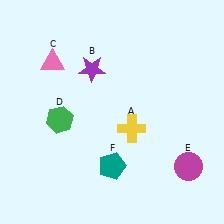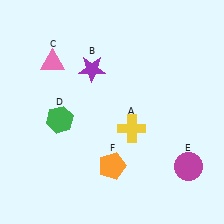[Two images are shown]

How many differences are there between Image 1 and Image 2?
There is 1 difference between the two images.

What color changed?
The pentagon (F) changed from teal in Image 1 to orange in Image 2.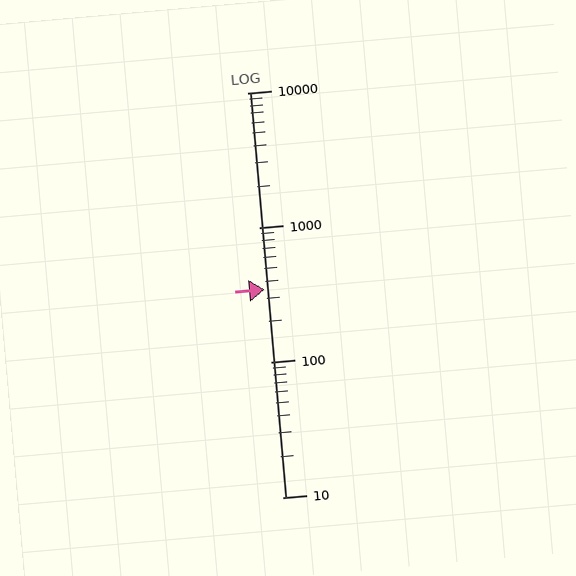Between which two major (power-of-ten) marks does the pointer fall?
The pointer is between 100 and 1000.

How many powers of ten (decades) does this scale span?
The scale spans 3 decades, from 10 to 10000.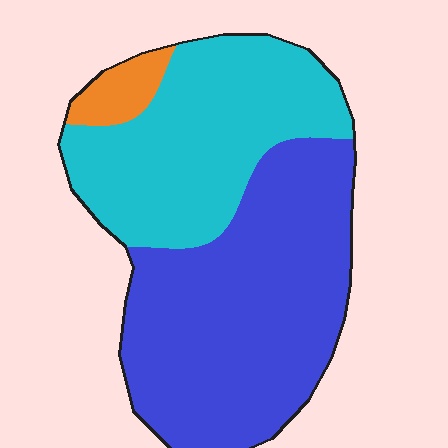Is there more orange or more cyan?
Cyan.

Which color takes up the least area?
Orange, at roughly 5%.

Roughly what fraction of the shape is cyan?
Cyan covers around 40% of the shape.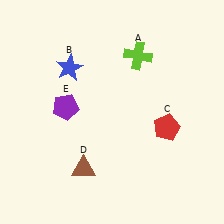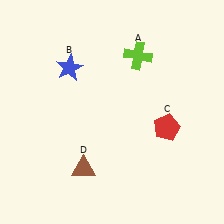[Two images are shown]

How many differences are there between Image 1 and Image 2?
There is 1 difference between the two images.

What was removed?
The purple pentagon (E) was removed in Image 2.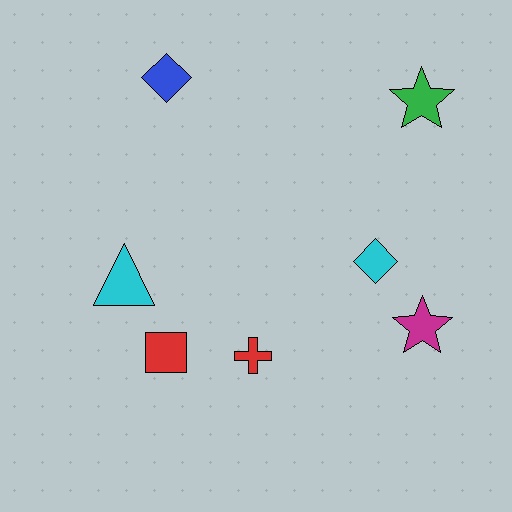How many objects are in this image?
There are 7 objects.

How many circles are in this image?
There are no circles.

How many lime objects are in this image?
There are no lime objects.